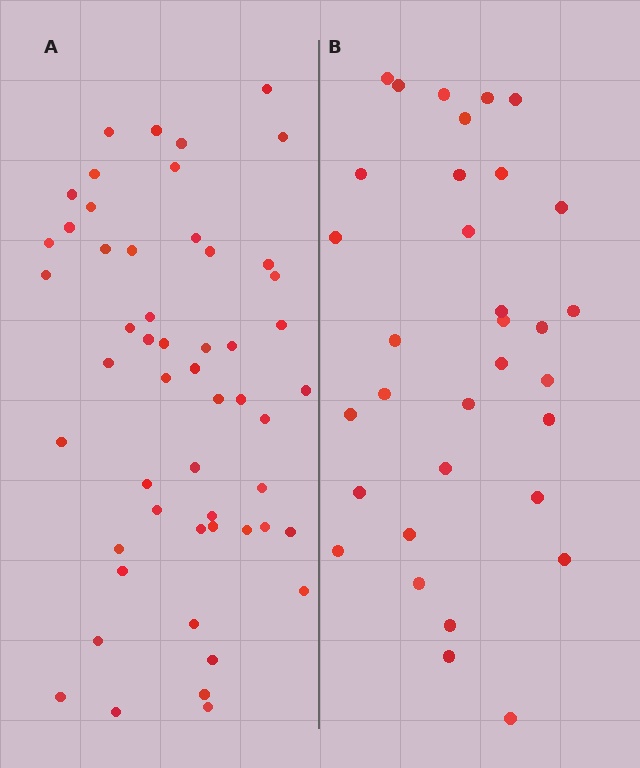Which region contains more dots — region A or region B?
Region A (the left region) has more dots.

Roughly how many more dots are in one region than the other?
Region A has approximately 20 more dots than region B.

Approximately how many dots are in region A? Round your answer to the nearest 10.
About 50 dots. (The exact count is 53, which rounds to 50.)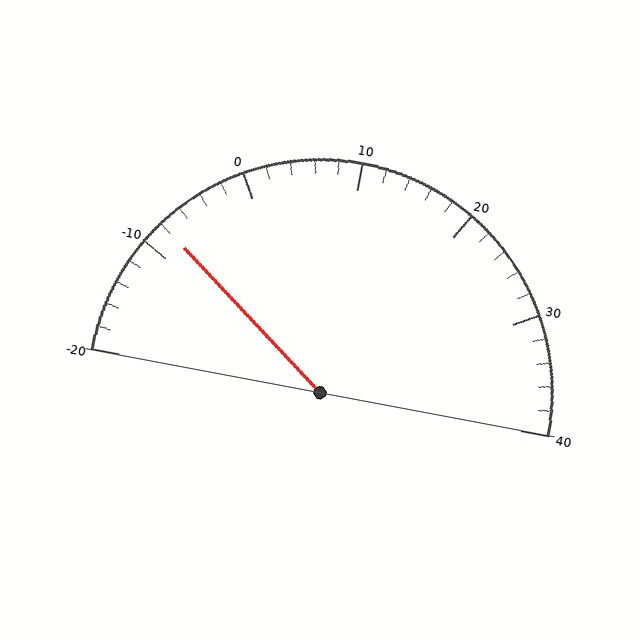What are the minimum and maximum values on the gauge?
The gauge ranges from -20 to 40.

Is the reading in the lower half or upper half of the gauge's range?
The reading is in the lower half of the range (-20 to 40).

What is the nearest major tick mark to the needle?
The nearest major tick mark is -10.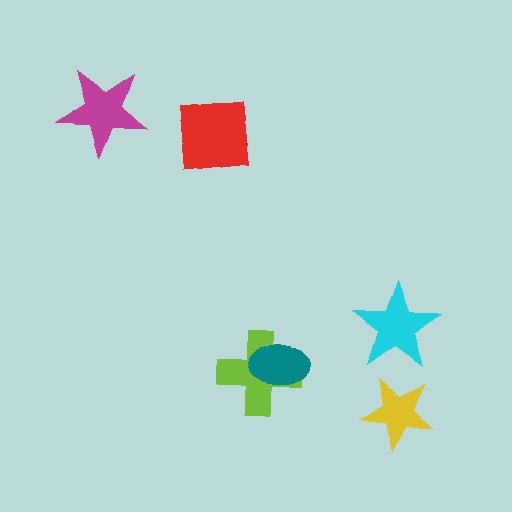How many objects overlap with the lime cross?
1 object overlaps with the lime cross.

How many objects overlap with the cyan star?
0 objects overlap with the cyan star.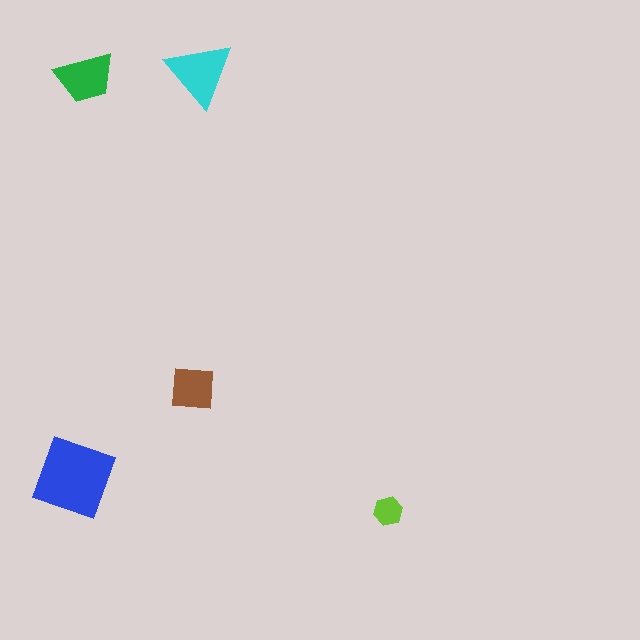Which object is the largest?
The blue square.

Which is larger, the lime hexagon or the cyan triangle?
The cyan triangle.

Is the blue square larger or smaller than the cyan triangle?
Larger.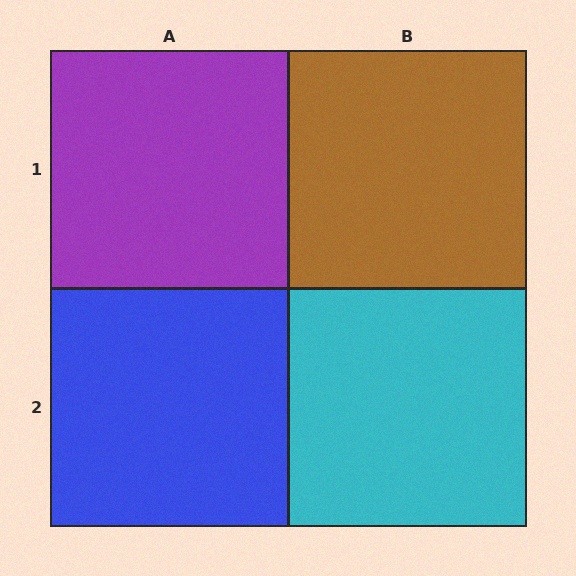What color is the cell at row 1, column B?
Brown.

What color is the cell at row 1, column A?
Purple.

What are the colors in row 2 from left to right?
Blue, cyan.